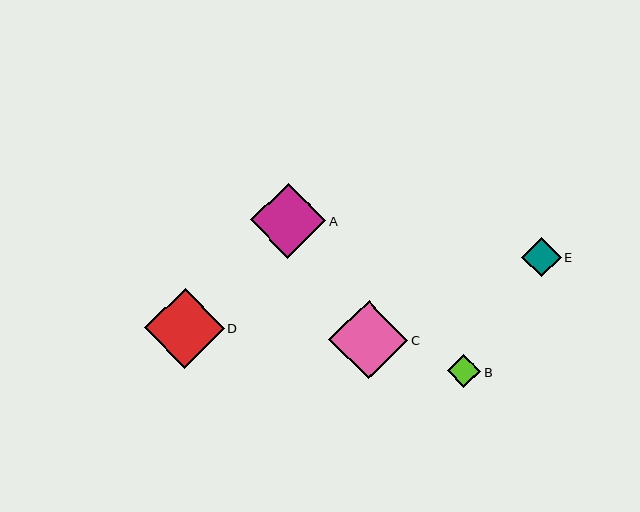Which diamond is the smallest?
Diamond B is the smallest with a size of approximately 33 pixels.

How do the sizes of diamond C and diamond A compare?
Diamond C and diamond A are approximately the same size.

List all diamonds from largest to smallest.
From largest to smallest: D, C, A, E, B.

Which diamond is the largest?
Diamond D is the largest with a size of approximately 80 pixels.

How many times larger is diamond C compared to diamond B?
Diamond C is approximately 2.4 times the size of diamond B.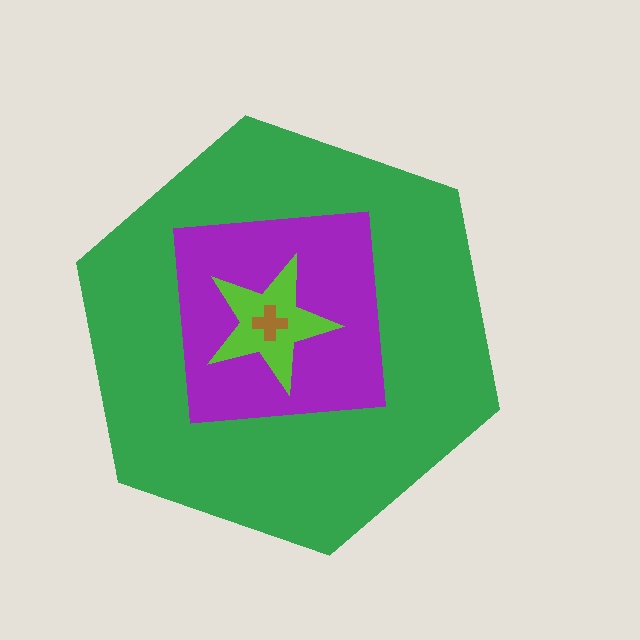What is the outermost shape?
The green hexagon.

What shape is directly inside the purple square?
The lime star.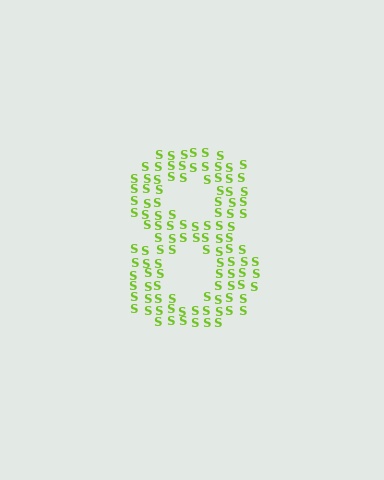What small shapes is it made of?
It is made of small letter S's.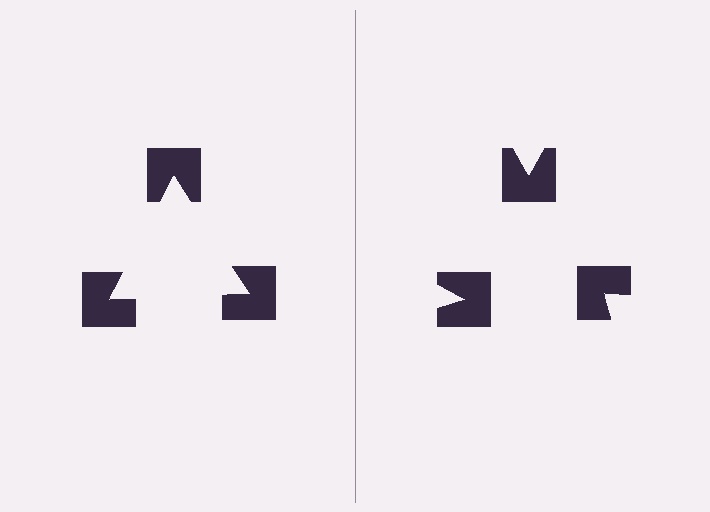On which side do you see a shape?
An illusory triangle appears on the left side. On the right side the wedge cuts are rotated, so no coherent shape forms.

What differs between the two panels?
The notched squares are positioned identically on both sides; only the wedge orientations differ. On the left they align to a triangle; on the right they are misaligned.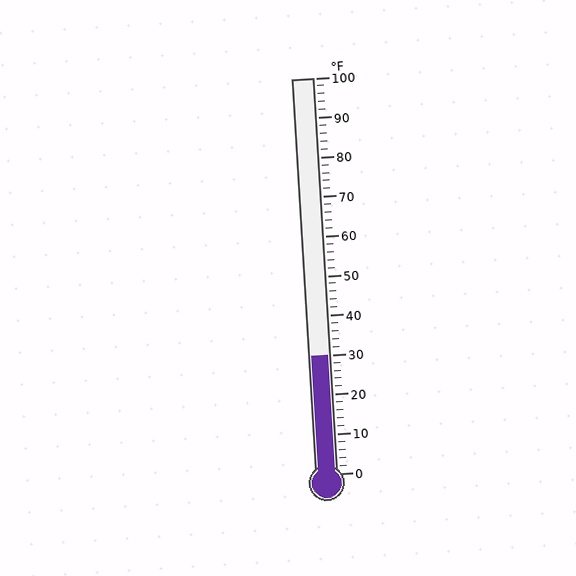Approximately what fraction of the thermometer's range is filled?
The thermometer is filled to approximately 30% of its range.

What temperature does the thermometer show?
The thermometer shows approximately 30°F.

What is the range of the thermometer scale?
The thermometer scale ranges from 0°F to 100°F.